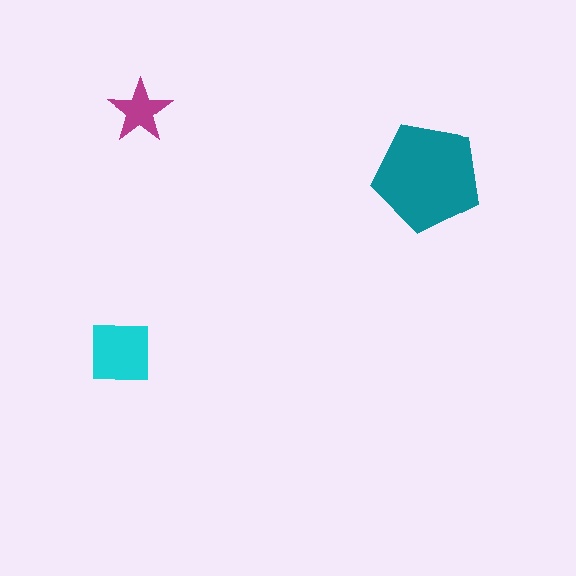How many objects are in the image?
There are 3 objects in the image.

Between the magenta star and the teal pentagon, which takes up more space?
The teal pentagon.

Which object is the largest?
The teal pentagon.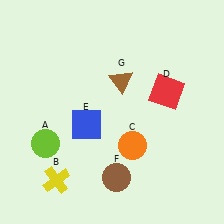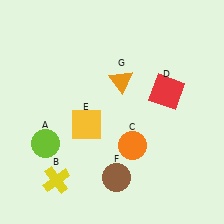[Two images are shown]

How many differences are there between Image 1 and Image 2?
There are 2 differences between the two images.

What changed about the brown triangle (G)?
In Image 1, G is brown. In Image 2, it changed to orange.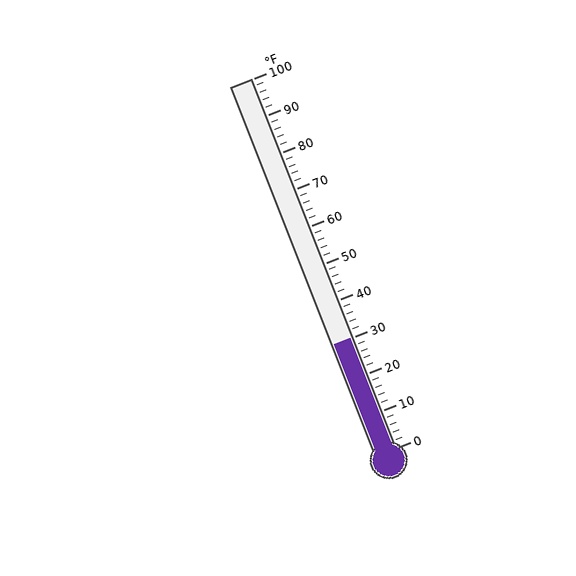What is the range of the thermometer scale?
The thermometer scale ranges from 0°F to 100°F.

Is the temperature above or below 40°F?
The temperature is below 40°F.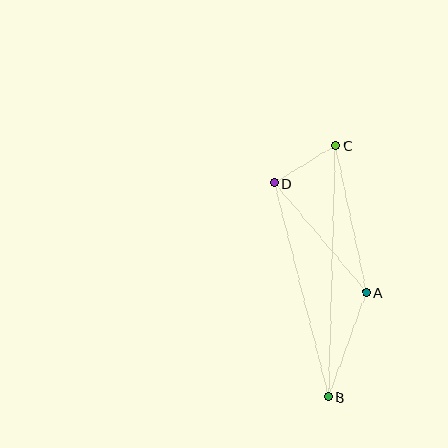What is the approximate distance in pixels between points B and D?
The distance between B and D is approximately 220 pixels.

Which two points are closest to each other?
Points C and D are closest to each other.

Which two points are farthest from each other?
Points B and C are farthest from each other.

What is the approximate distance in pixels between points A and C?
The distance between A and C is approximately 151 pixels.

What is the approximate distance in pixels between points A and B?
The distance between A and B is approximately 111 pixels.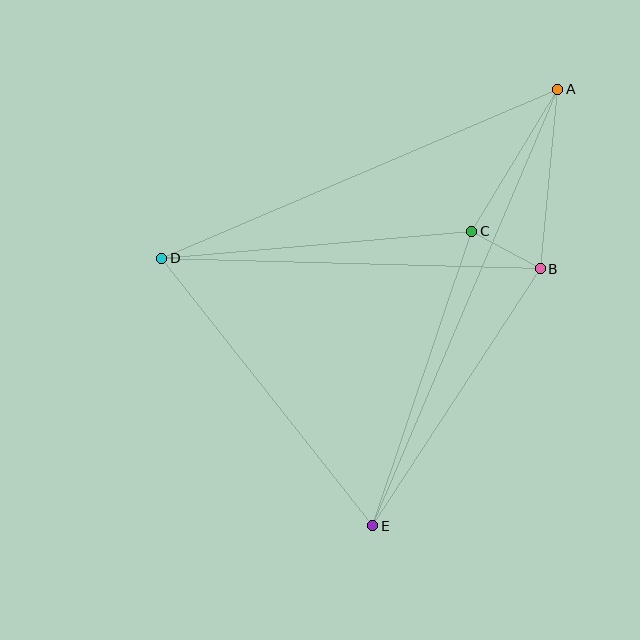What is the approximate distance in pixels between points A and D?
The distance between A and D is approximately 431 pixels.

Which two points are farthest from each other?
Points A and E are farthest from each other.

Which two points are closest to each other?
Points B and C are closest to each other.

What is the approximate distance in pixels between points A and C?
The distance between A and C is approximately 166 pixels.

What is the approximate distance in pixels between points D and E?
The distance between D and E is approximately 341 pixels.